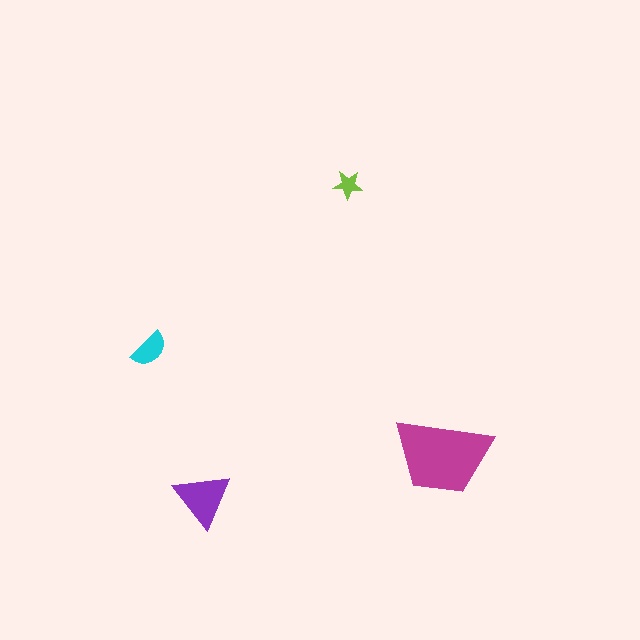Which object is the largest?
The magenta trapezoid.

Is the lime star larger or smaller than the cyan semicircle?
Smaller.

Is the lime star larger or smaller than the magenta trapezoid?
Smaller.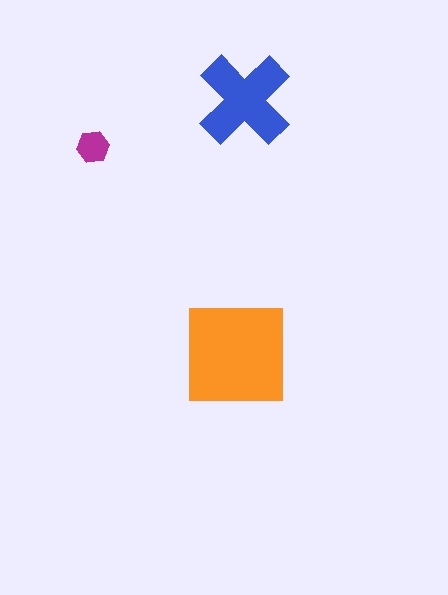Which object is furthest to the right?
The blue cross is rightmost.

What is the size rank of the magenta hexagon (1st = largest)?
3rd.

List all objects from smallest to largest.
The magenta hexagon, the blue cross, the orange square.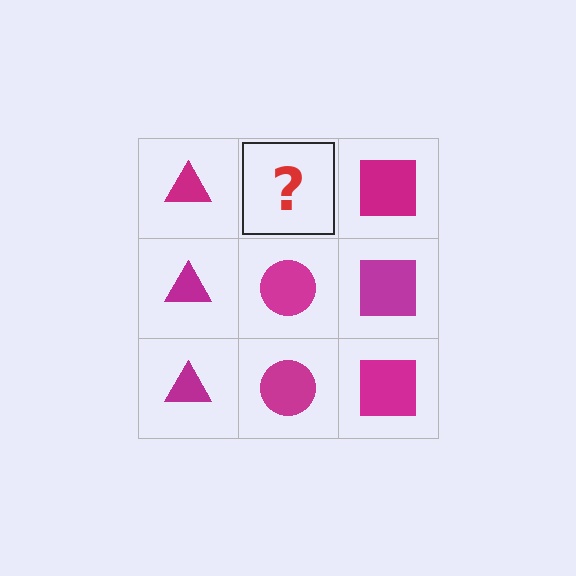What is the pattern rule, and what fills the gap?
The rule is that each column has a consistent shape. The gap should be filled with a magenta circle.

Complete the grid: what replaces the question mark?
The question mark should be replaced with a magenta circle.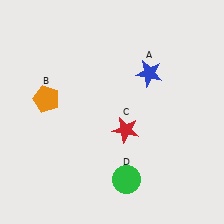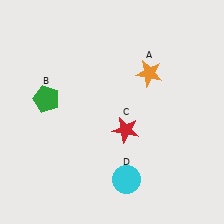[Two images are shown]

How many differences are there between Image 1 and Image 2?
There are 3 differences between the two images.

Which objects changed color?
A changed from blue to orange. B changed from orange to green. D changed from green to cyan.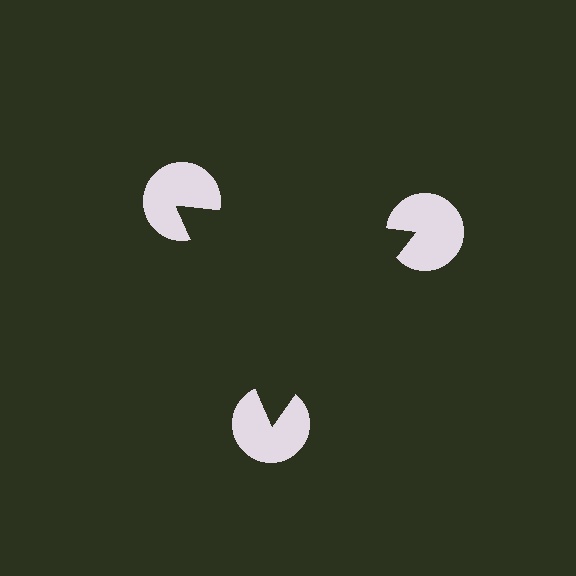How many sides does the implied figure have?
3 sides.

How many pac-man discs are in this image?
There are 3 — one at each vertex of the illusory triangle.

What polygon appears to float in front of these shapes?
An illusory triangle — its edges are inferred from the aligned wedge cuts in the pac-man discs, not physically drawn.